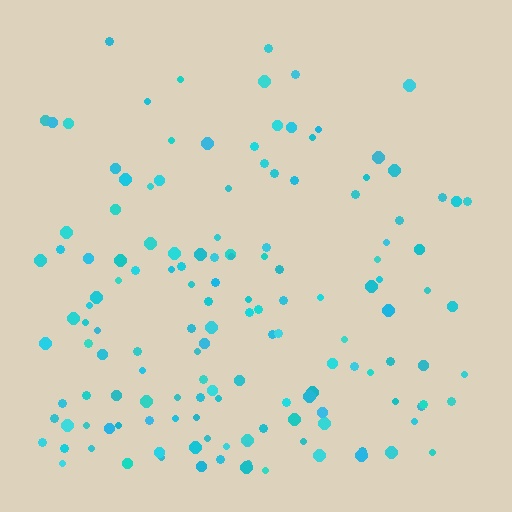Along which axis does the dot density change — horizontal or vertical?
Vertical.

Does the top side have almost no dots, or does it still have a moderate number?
Still a moderate number, just noticeably fewer than the bottom.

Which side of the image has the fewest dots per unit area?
The top.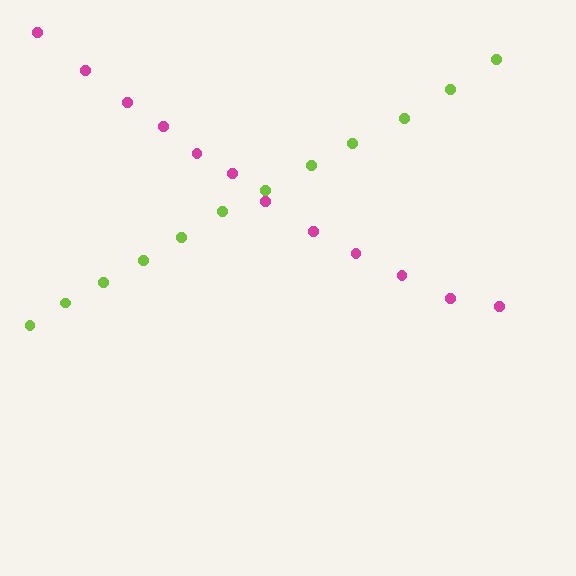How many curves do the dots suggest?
There are 2 distinct paths.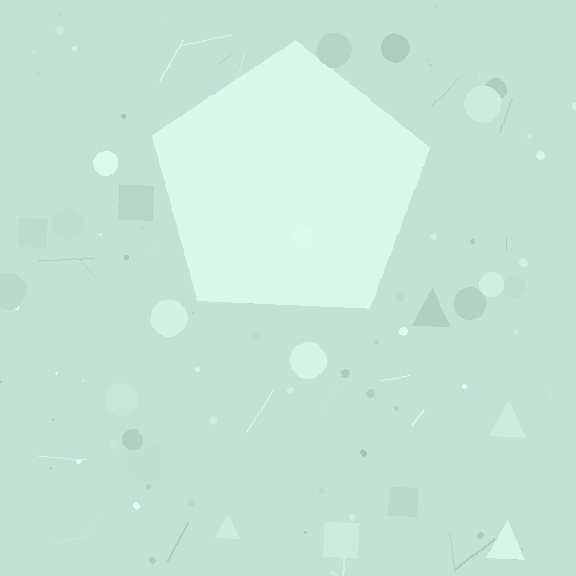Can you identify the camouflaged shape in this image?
The camouflaged shape is a pentagon.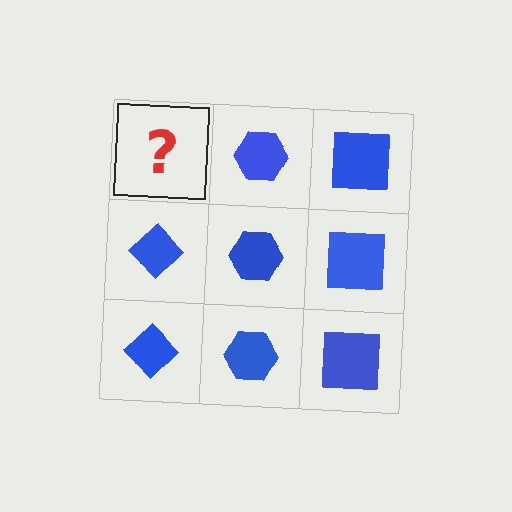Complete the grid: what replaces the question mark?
The question mark should be replaced with a blue diamond.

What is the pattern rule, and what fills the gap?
The rule is that each column has a consistent shape. The gap should be filled with a blue diamond.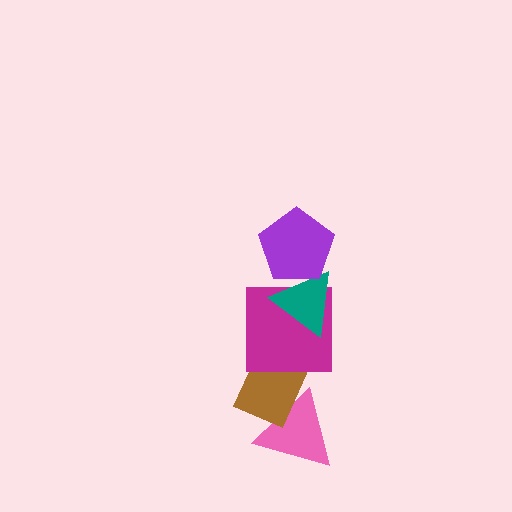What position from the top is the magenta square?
The magenta square is 3rd from the top.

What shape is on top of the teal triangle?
The purple pentagon is on top of the teal triangle.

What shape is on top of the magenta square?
The teal triangle is on top of the magenta square.